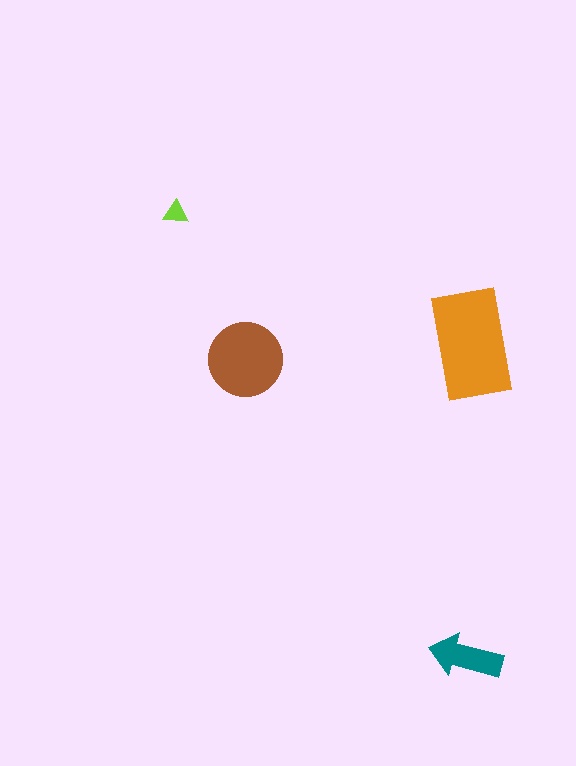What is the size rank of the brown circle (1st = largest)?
2nd.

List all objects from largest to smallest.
The orange rectangle, the brown circle, the teal arrow, the lime triangle.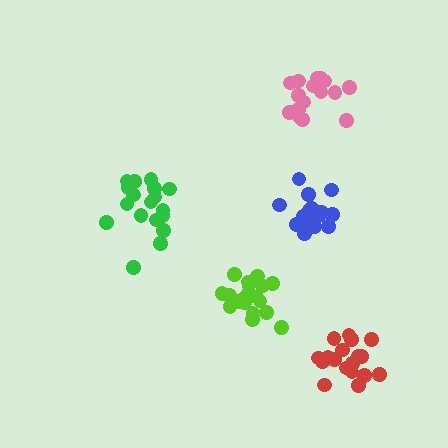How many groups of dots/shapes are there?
There are 5 groups.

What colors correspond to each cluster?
The clusters are colored: blue, green, pink, red, lime.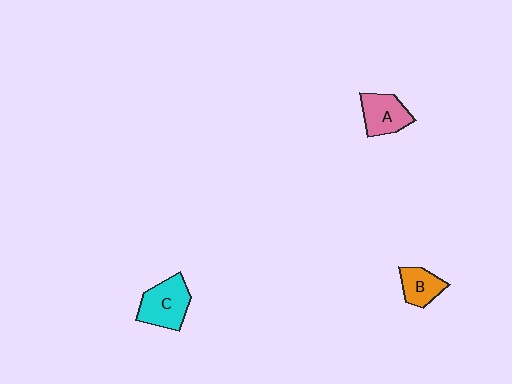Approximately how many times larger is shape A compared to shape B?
Approximately 1.3 times.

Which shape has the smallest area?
Shape B (orange).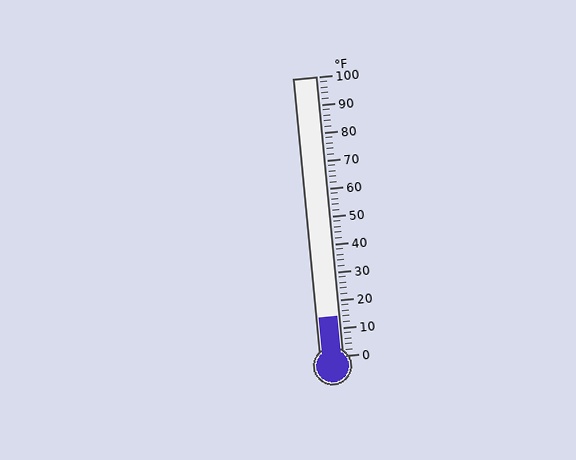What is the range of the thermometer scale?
The thermometer scale ranges from 0°F to 100°F.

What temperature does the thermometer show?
The thermometer shows approximately 14°F.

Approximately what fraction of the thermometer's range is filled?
The thermometer is filled to approximately 15% of its range.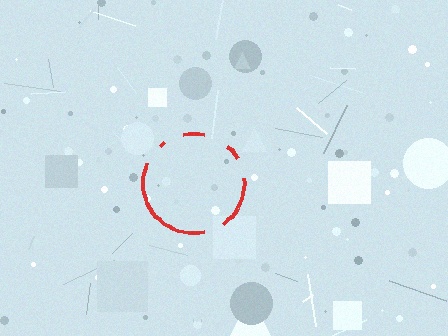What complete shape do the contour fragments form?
The contour fragments form a circle.